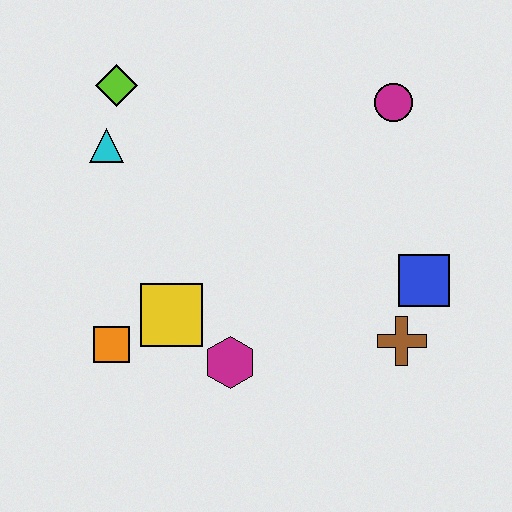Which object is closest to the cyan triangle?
The lime diamond is closest to the cyan triangle.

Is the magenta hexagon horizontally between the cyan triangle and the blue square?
Yes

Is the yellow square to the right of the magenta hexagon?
No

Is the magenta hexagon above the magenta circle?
No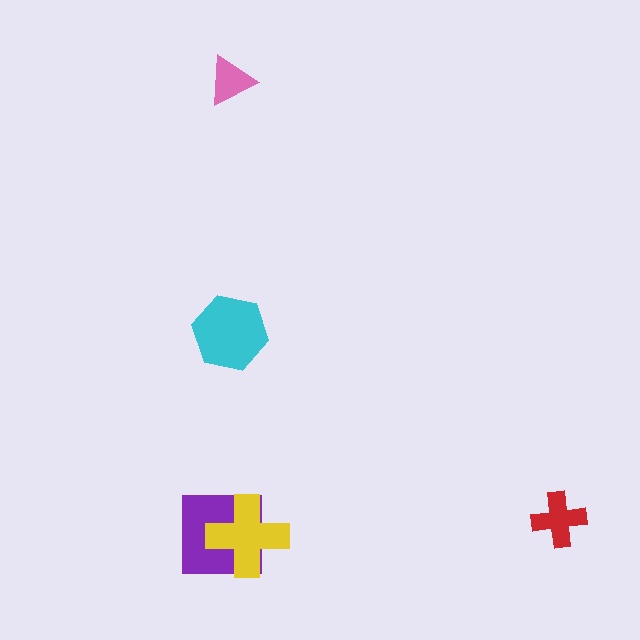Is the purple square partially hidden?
Yes, it is partially covered by another shape.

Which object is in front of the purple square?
The yellow cross is in front of the purple square.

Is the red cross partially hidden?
No, no other shape covers it.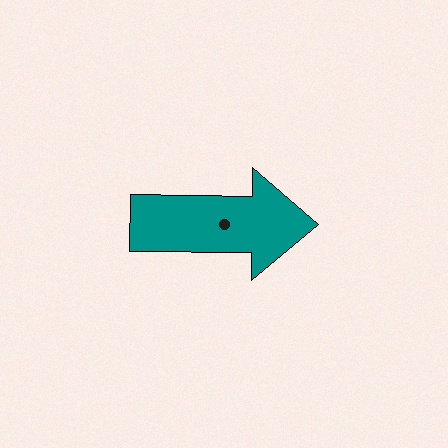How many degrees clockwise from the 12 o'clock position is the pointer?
Approximately 91 degrees.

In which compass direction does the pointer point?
East.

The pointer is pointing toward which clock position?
Roughly 3 o'clock.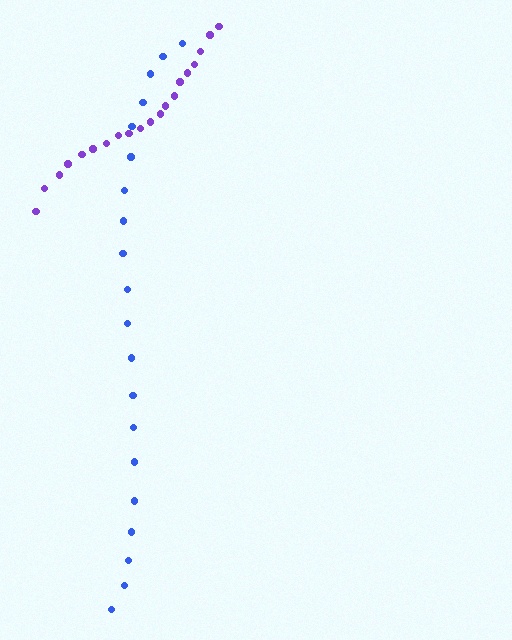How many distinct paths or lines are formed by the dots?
There are 2 distinct paths.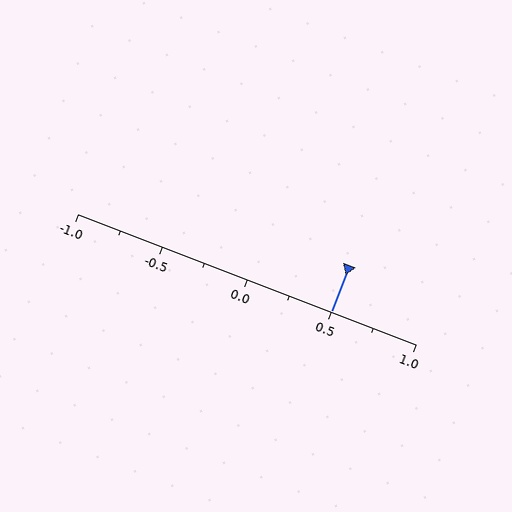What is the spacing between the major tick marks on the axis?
The major ticks are spaced 0.5 apart.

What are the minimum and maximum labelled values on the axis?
The axis runs from -1.0 to 1.0.